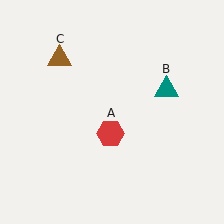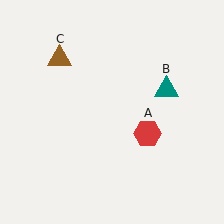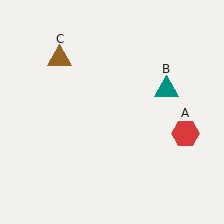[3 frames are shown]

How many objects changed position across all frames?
1 object changed position: red hexagon (object A).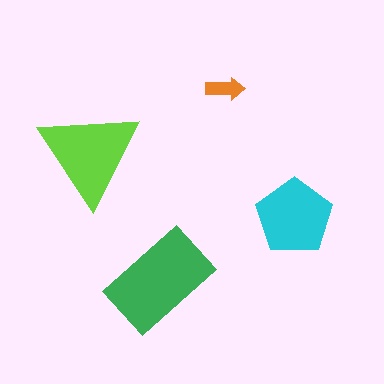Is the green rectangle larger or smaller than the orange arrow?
Larger.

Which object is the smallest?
The orange arrow.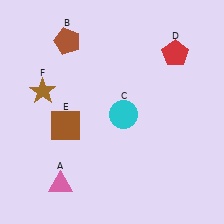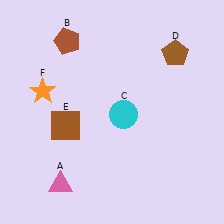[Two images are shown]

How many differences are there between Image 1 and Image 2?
There are 2 differences between the two images.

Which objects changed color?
D changed from red to brown. F changed from brown to orange.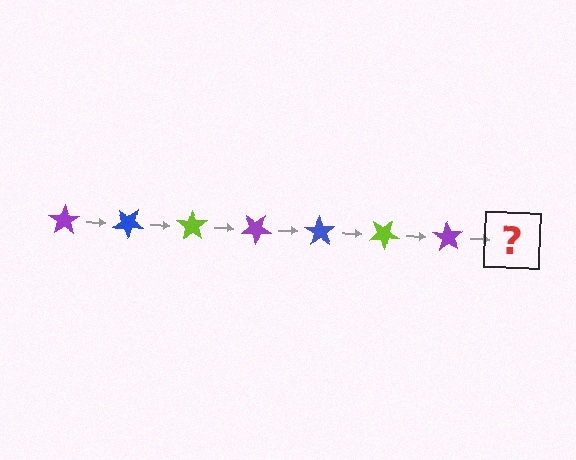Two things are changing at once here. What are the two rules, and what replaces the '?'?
The two rules are that it rotates 35 degrees each step and the color cycles through purple, blue, and lime. The '?' should be a blue star, rotated 245 degrees from the start.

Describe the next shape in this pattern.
It should be a blue star, rotated 245 degrees from the start.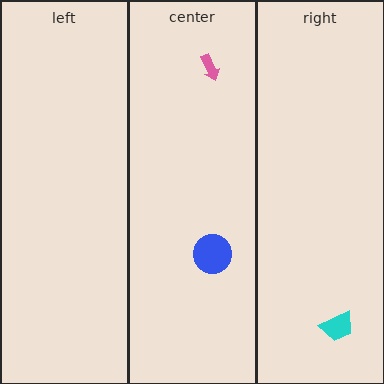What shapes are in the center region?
The blue circle, the pink arrow.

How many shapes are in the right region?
1.